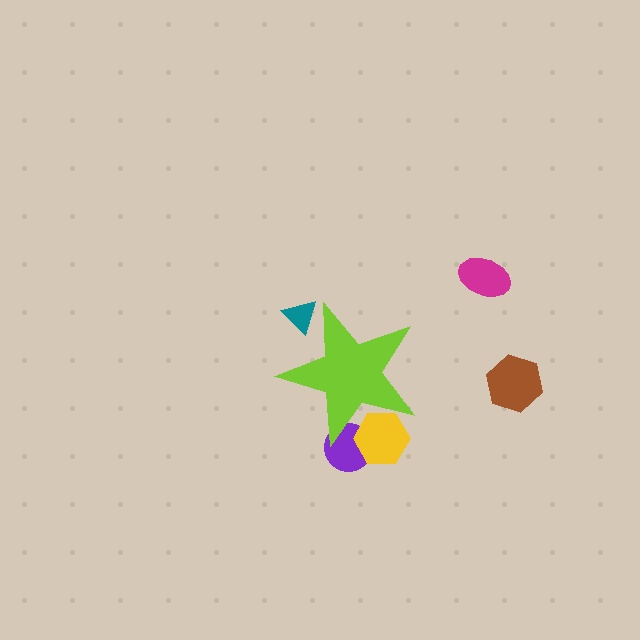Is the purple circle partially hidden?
Yes, the purple circle is partially hidden behind the lime star.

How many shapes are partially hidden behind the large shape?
3 shapes are partially hidden.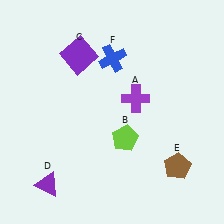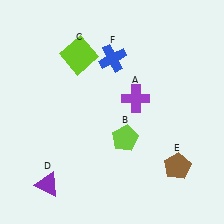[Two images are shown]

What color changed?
The square (C) changed from purple in Image 1 to lime in Image 2.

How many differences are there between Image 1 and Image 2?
There is 1 difference between the two images.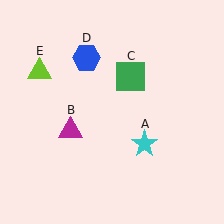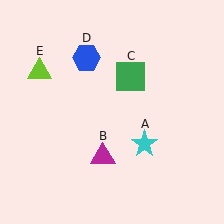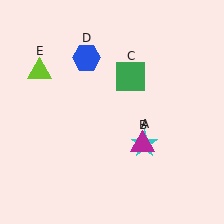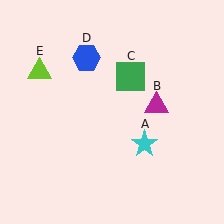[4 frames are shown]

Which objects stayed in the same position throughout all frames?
Cyan star (object A) and green square (object C) and blue hexagon (object D) and lime triangle (object E) remained stationary.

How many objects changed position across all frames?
1 object changed position: magenta triangle (object B).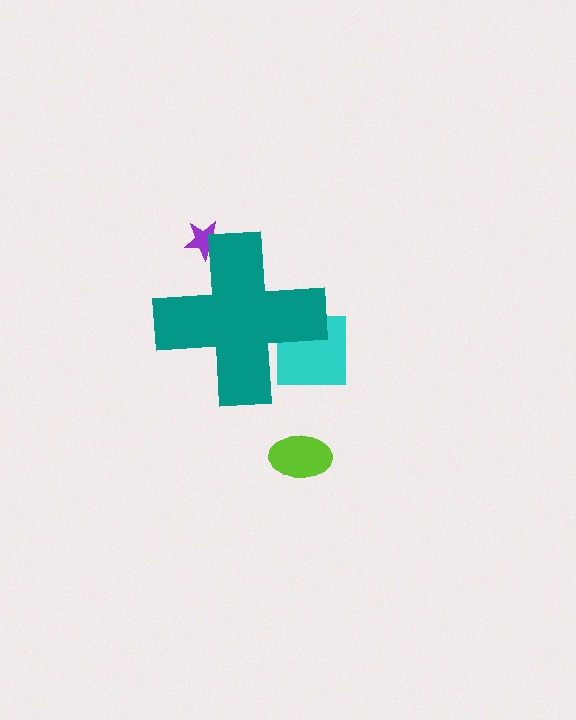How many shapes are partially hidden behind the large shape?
2 shapes are partially hidden.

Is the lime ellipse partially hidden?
No, the lime ellipse is fully visible.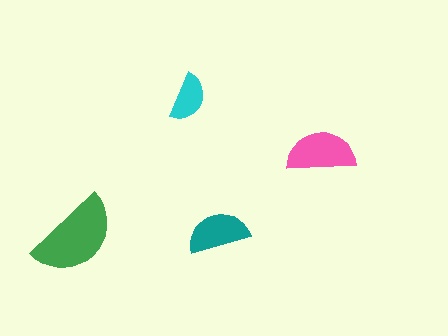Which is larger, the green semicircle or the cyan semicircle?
The green one.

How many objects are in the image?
There are 4 objects in the image.